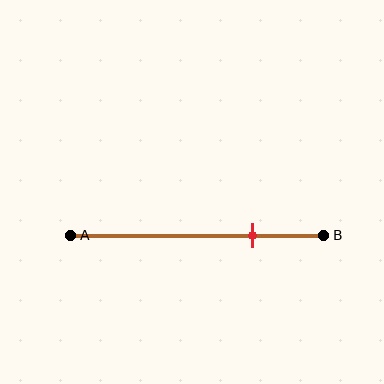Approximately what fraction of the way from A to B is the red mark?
The red mark is approximately 70% of the way from A to B.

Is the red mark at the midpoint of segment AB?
No, the mark is at about 70% from A, not at the 50% midpoint.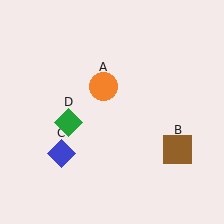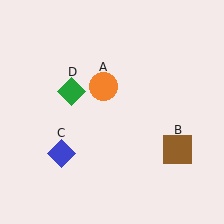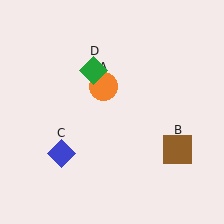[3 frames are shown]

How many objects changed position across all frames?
1 object changed position: green diamond (object D).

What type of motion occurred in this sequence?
The green diamond (object D) rotated clockwise around the center of the scene.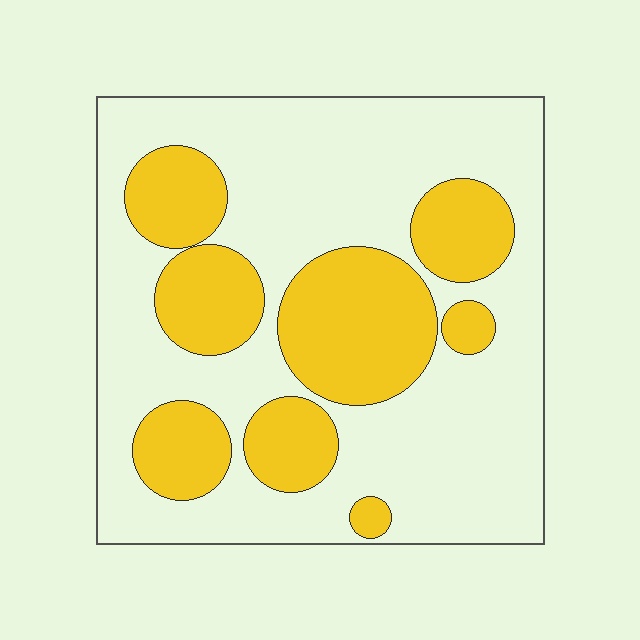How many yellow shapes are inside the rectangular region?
8.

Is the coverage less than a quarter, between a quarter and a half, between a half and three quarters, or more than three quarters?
Between a quarter and a half.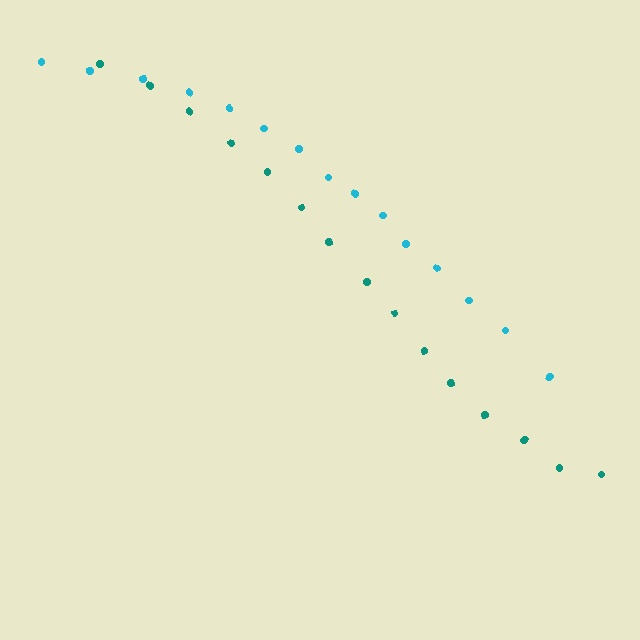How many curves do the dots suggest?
There are 2 distinct paths.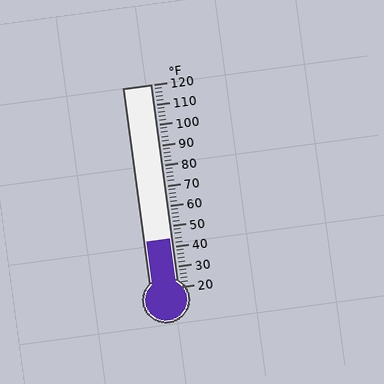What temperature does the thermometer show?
The thermometer shows approximately 44°F.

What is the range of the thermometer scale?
The thermometer scale ranges from 20°F to 120°F.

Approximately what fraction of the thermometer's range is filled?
The thermometer is filled to approximately 25% of its range.